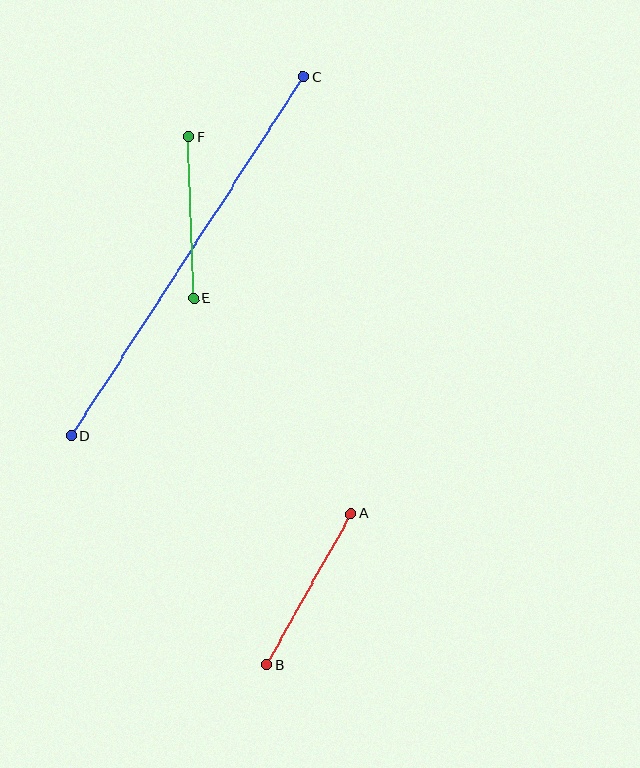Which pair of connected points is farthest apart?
Points C and D are farthest apart.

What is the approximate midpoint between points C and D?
The midpoint is at approximately (187, 257) pixels.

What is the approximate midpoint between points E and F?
The midpoint is at approximately (191, 218) pixels.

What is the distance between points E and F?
The distance is approximately 161 pixels.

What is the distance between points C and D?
The distance is approximately 428 pixels.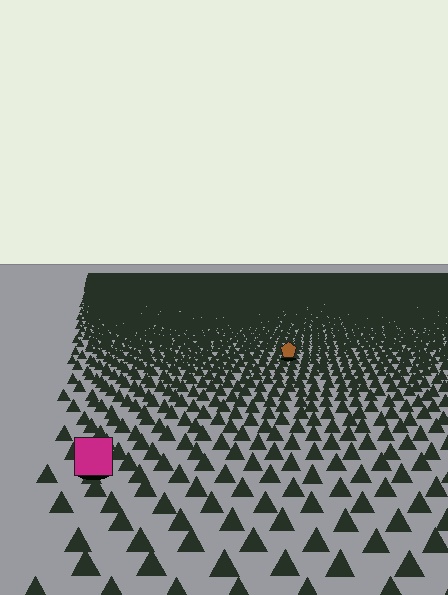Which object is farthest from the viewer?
The brown pentagon is farthest from the viewer. It appears smaller and the ground texture around it is denser.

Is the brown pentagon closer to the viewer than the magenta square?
No. The magenta square is closer — you can tell from the texture gradient: the ground texture is coarser near it.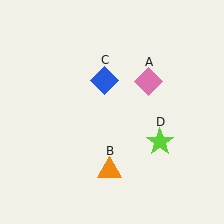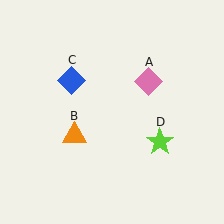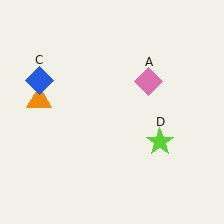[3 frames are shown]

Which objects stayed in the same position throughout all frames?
Pink diamond (object A) and lime star (object D) remained stationary.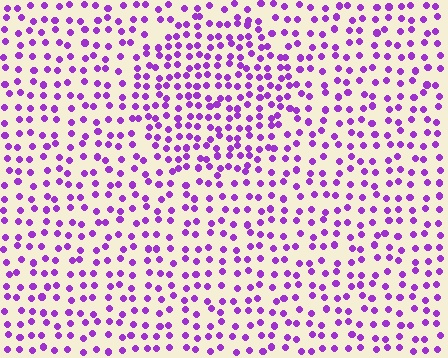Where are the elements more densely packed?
The elements are more densely packed inside the circle boundary.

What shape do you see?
I see a circle.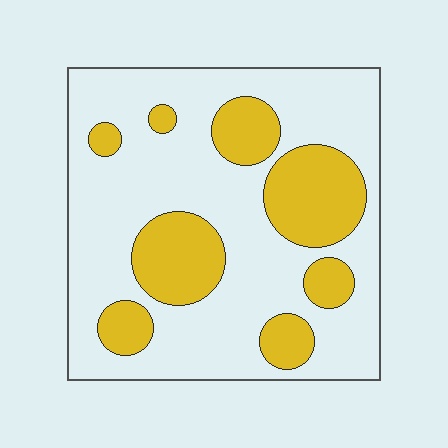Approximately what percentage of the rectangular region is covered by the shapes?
Approximately 30%.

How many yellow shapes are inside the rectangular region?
8.